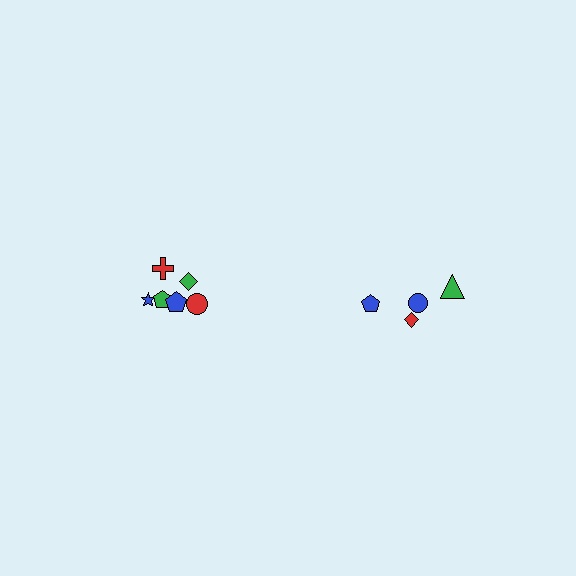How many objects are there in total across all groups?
There are 10 objects.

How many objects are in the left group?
There are 6 objects.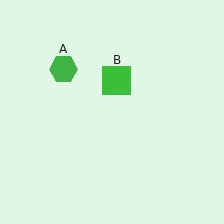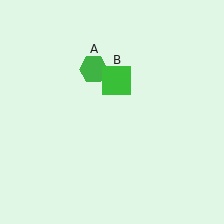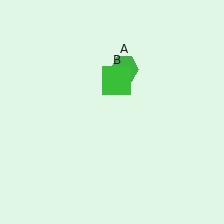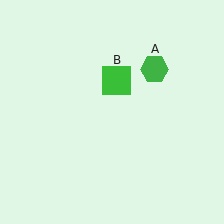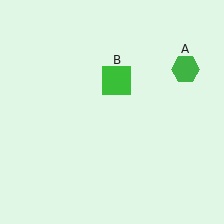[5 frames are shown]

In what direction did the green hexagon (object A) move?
The green hexagon (object A) moved right.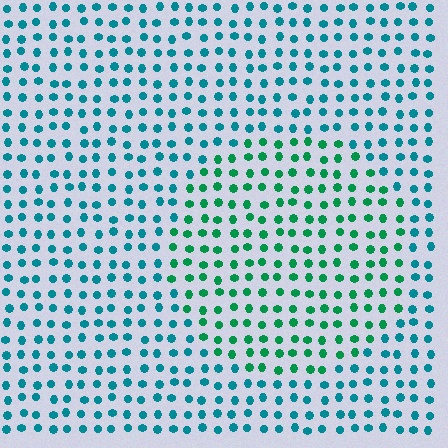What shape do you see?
I see a circle.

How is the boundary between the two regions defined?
The boundary is defined purely by a slight shift in hue (about 35 degrees). Spacing, size, and orientation are identical on both sides.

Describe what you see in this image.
The image is filled with small teal elements in a uniform arrangement. A circle-shaped region is visible where the elements are tinted to a slightly different hue, forming a subtle color boundary.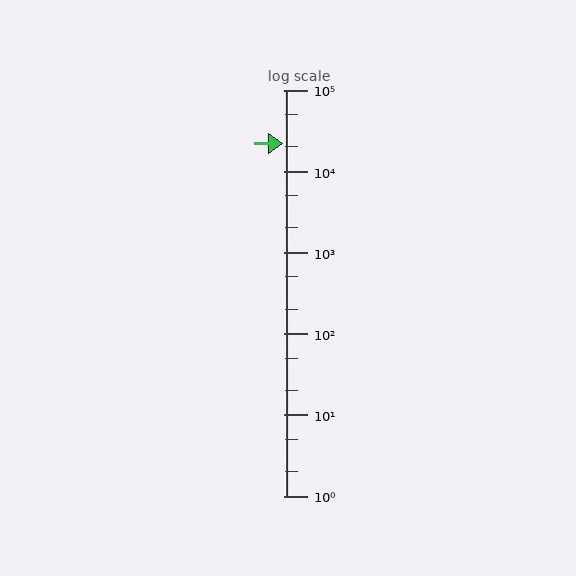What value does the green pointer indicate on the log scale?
The pointer indicates approximately 22000.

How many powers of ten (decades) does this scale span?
The scale spans 5 decades, from 1 to 100000.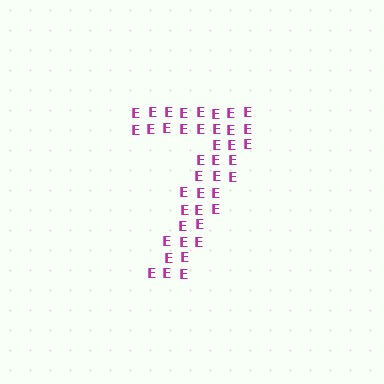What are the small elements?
The small elements are letter E's.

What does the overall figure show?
The overall figure shows the digit 7.